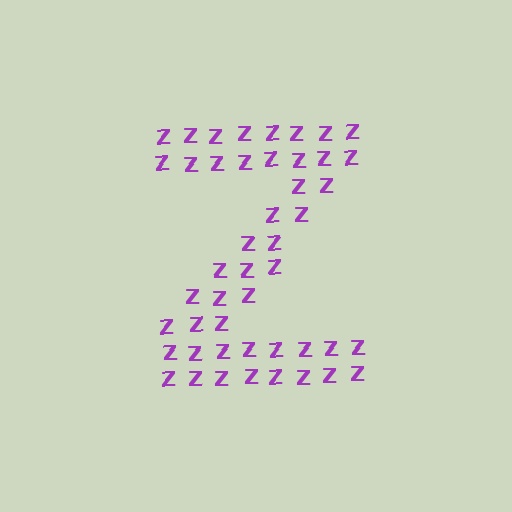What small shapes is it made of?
It is made of small letter Z's.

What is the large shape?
The large shape is the letter Z.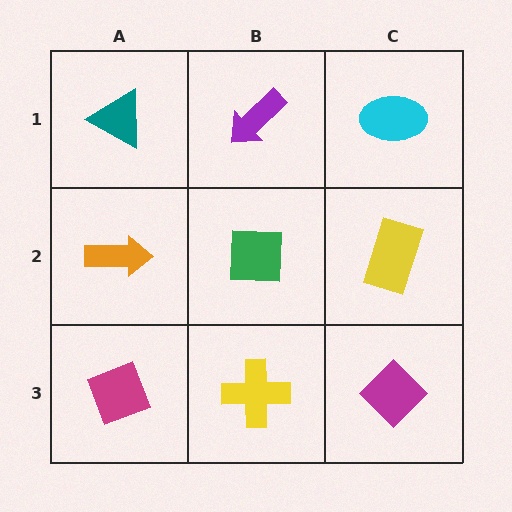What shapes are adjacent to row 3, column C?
A yellow rectangle (row 2, column C), a yellow cross (row 3, column B).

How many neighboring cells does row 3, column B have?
3.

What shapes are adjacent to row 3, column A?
An orange arrow (row 2, column A), a yellow cross (row 3, column B).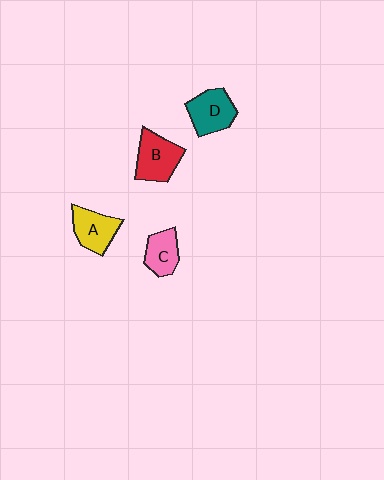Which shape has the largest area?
Shape B (red).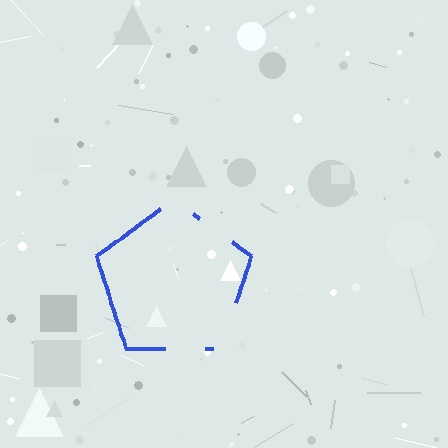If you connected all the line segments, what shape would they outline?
They would outline a pentagon.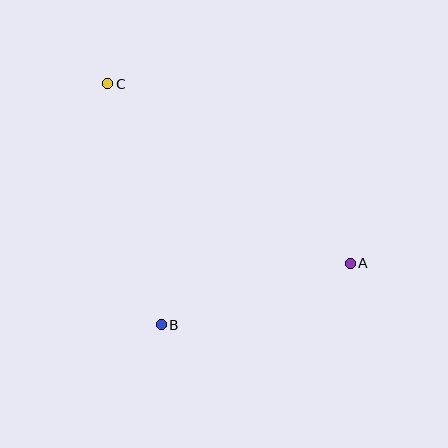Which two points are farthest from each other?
Points A and C are farthest from each other.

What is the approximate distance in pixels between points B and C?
The distance between B and C is approximately 247 pixels.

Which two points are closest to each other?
Points A and B are closest to each other.